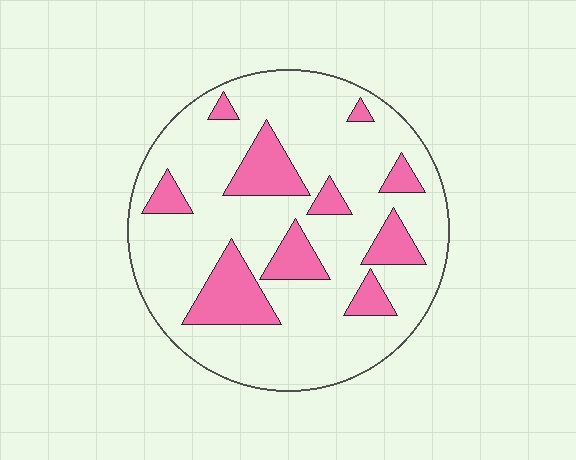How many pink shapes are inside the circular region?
10.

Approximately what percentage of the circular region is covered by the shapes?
Approximately 20%.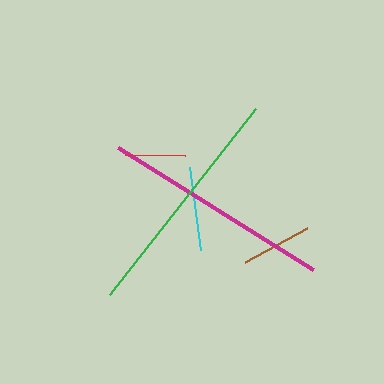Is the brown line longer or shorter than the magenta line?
The magenta line is longer than the brown line.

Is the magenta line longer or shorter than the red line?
The magenta line is longer than the red line.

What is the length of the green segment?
The green segment is approximately 237 pixels long.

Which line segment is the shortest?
The red line is the shortest at approximately 61 pixels.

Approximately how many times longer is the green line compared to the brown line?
The green line is approximately 3.3 times the length of the brown line.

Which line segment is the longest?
The green line is the longest at approximately 237 pixels.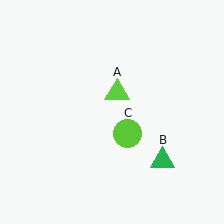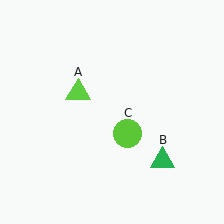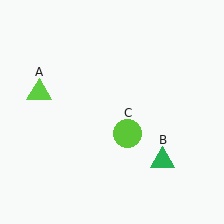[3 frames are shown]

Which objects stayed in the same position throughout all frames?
Green triangle (object B) and lime circle (object C) remained stationary.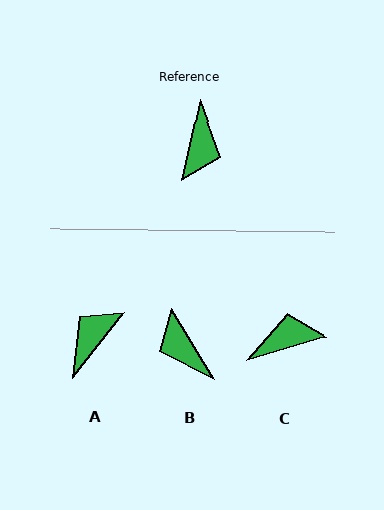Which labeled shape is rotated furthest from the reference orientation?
A, about 154 degrees away.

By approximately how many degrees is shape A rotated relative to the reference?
Approximately 154 degrees counter-clockwise.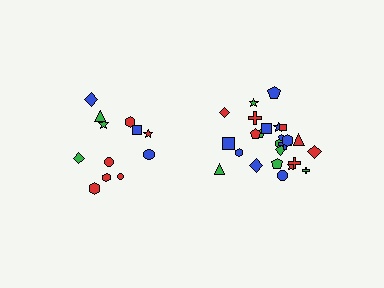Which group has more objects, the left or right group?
The right group.